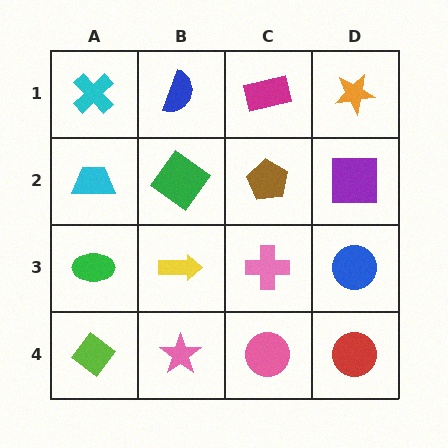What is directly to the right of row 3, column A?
A yellow arrow.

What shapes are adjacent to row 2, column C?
A magenta rectangle (row 1, column C), a pink cross (row 3, column C), a green diamond (row 2, column B), a purple square (row 2, column D).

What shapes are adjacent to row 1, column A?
A cyan trapezoid (row 2, column A), a blue semicircle (row 1, column B).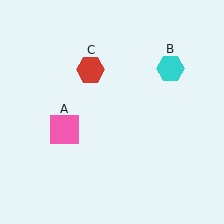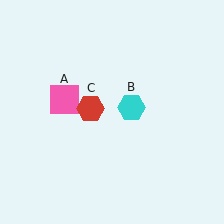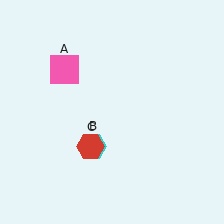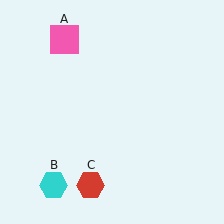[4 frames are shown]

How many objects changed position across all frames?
3 objects changed position: pink square (object A), cyan hexagon (object B), red hexagon (object C).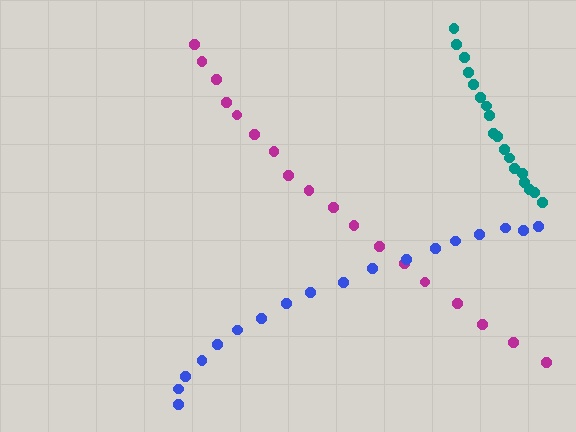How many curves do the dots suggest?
There are 3 distinct paths.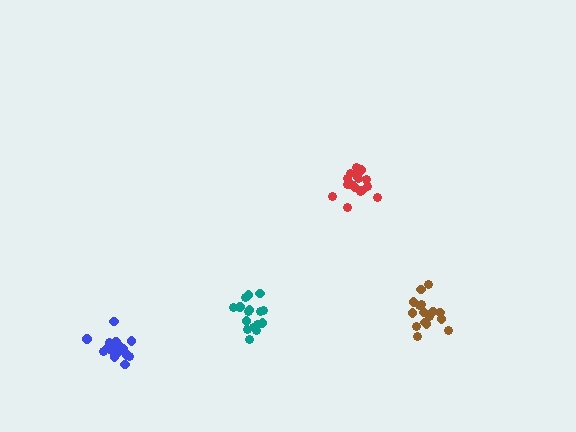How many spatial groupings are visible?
There are 4 spatial groupings.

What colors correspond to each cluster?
The clusters are colored: teal, red, brown, blue.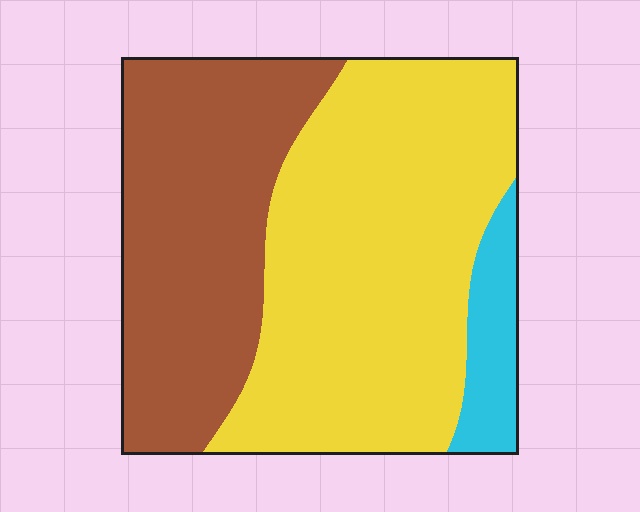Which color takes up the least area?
Cyan, at roughly 10%.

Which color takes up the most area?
Yellow, at roughly 55%.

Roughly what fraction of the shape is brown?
Brown covers roughly 40% of the shape.